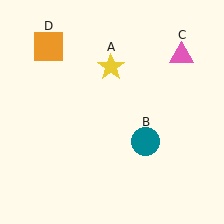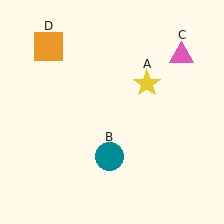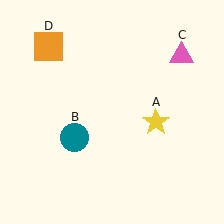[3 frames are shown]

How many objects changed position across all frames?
2 objects changed position: yellow star (object A), teal circle (object B).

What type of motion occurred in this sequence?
The yellow star (object A), teal circle (object B) rotated clockwise around the center of the scene.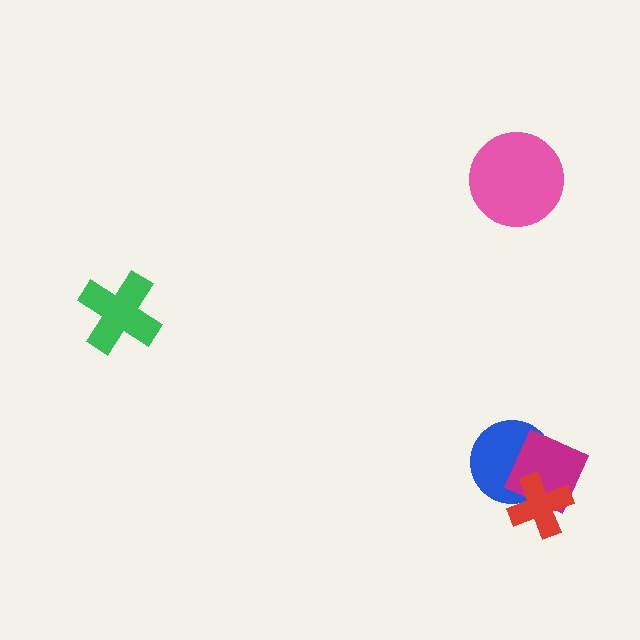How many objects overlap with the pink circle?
0 objects overlap with the pink circle.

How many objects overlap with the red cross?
2 objects overlap with the red cross.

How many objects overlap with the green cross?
0 objects overlap with the green cross.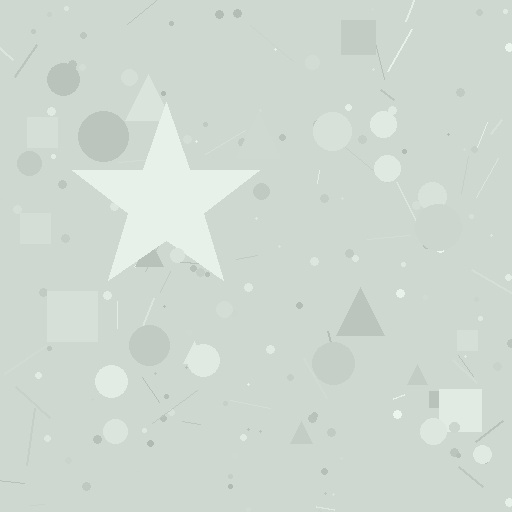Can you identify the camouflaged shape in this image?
The camouflaged shape is a star.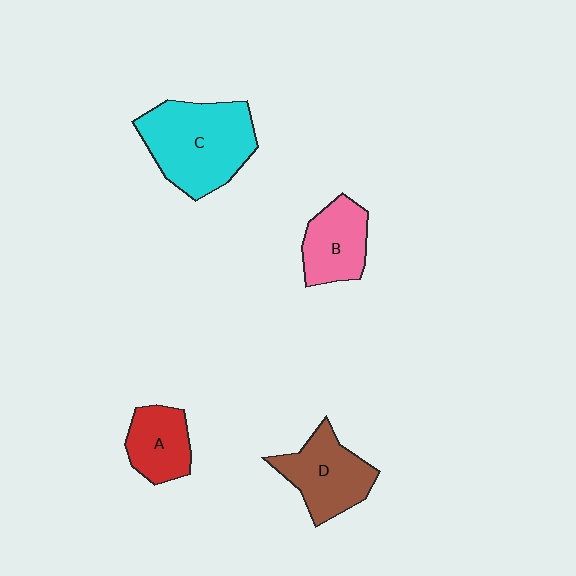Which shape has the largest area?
Shape C (cyan).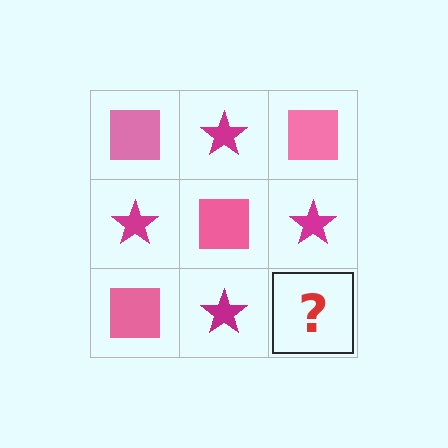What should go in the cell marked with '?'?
The missing cell should contain a pink square.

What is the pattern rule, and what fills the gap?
The rule is that it alternates pink square and magenta star in a checkerboard pattern. The gap should be filled with a pink square.